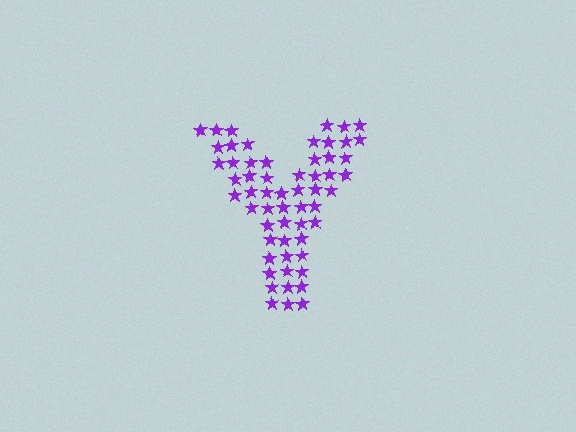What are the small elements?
The small elements are stars.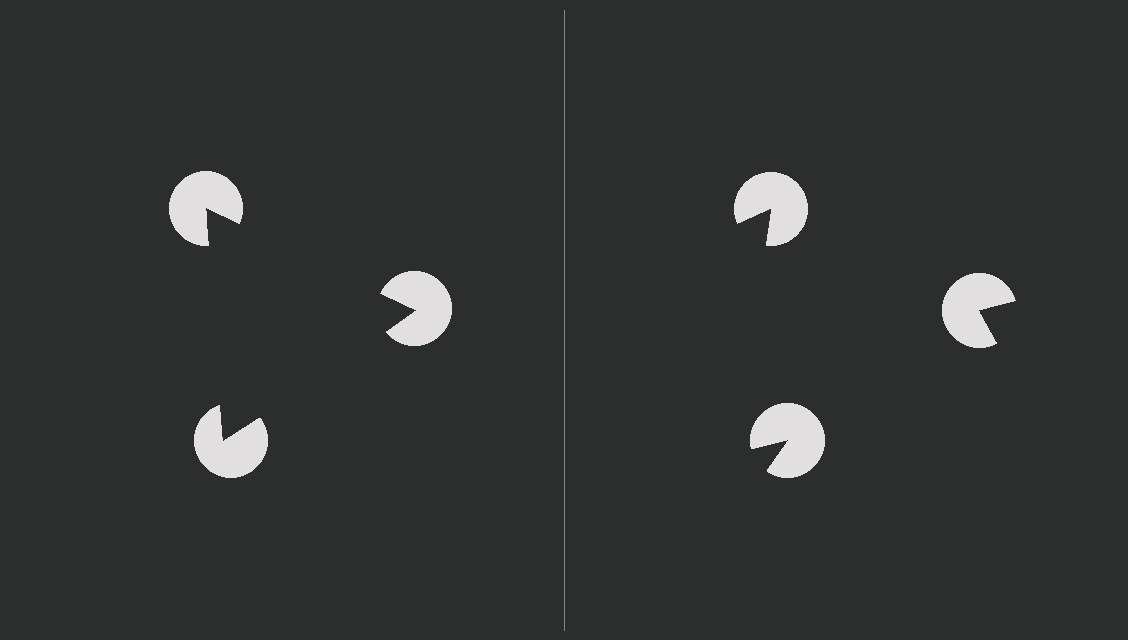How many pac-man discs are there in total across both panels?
6 — 3 on each side.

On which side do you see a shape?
An illusory triangle appears on the left side. On the right side the wedge cuts are rotated, so no coherent shape forms.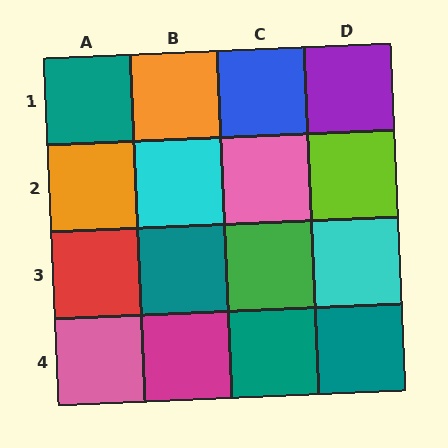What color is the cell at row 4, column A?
Pink.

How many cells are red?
1 cell is red.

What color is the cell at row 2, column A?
Orange.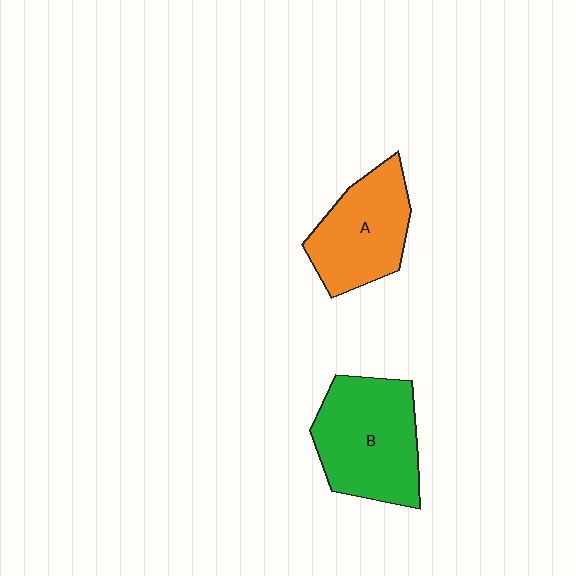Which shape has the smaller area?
Shape A (orange).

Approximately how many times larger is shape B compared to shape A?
Approximately 1.2 times.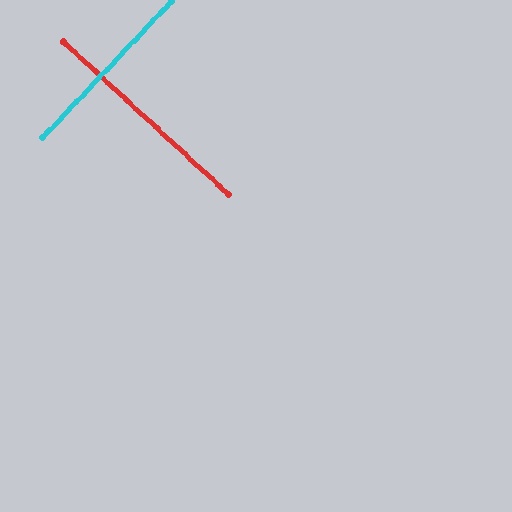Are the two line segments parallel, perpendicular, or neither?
Perpendicular — they meet at approximately 90°.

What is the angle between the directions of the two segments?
Approximately 90 degrees.